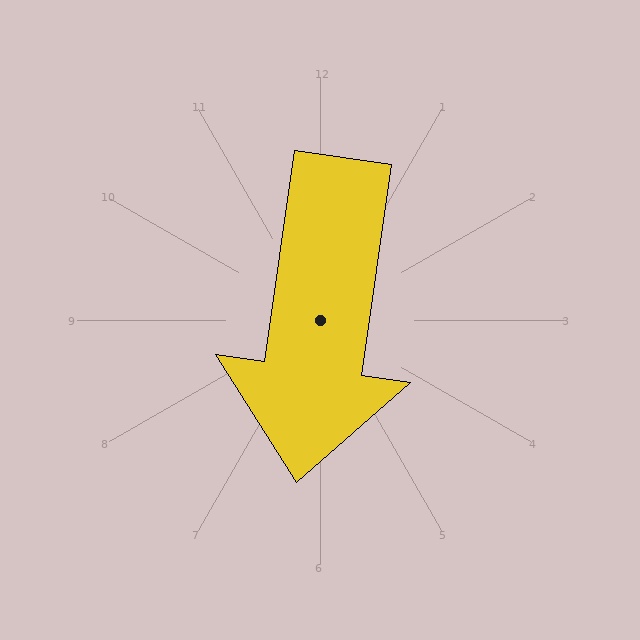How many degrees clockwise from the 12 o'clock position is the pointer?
Approximately 188 degrees.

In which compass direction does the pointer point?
South.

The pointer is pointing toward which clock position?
Roughly 6 o'clock.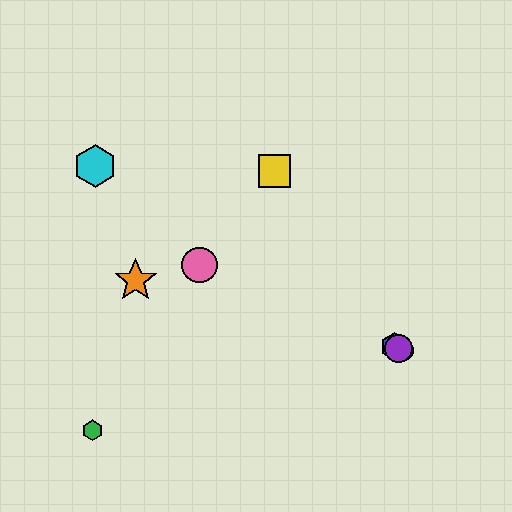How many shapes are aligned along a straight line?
4 shapes (the red circle, the blue hexagon, the purple circle, the pink circle) are aligned along a straight line.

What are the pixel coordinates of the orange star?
The orange star is at (136, 281).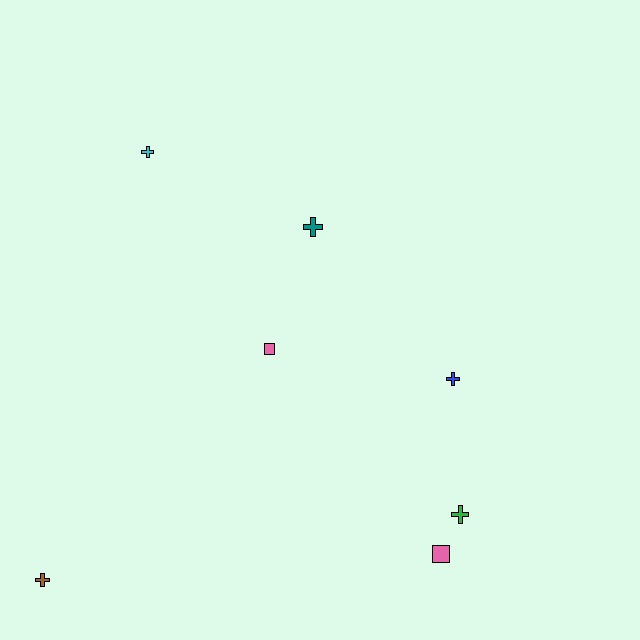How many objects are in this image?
There are 7 objects.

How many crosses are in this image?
There are 5 crosses.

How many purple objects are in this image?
There are no purple objects.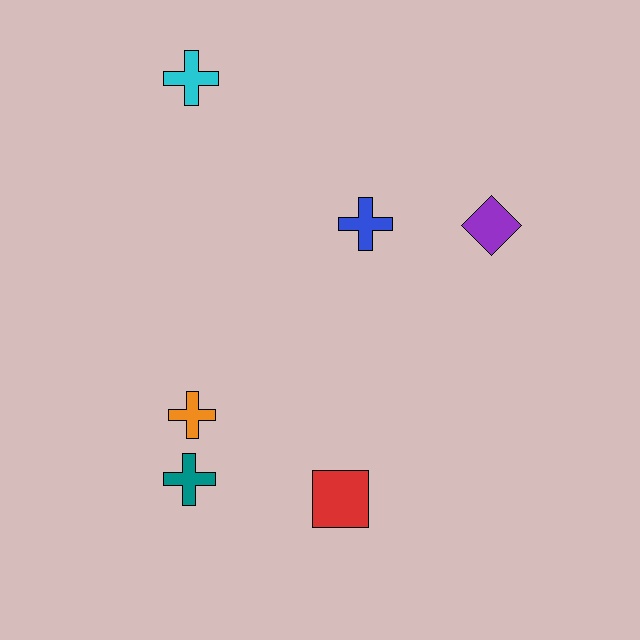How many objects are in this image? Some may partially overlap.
There are 6 objects.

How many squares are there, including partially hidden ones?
There is 1 square.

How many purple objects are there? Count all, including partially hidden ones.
There is 1 purple object.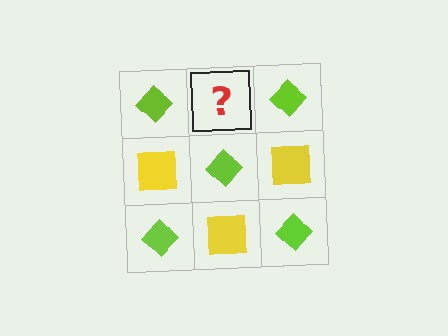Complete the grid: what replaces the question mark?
The question mark should be replaced with a yellow square.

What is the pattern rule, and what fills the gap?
The rule is that it alternates lime diamond and yellow square in a checkerboard pattern. The gap should be filled with a yellow square.